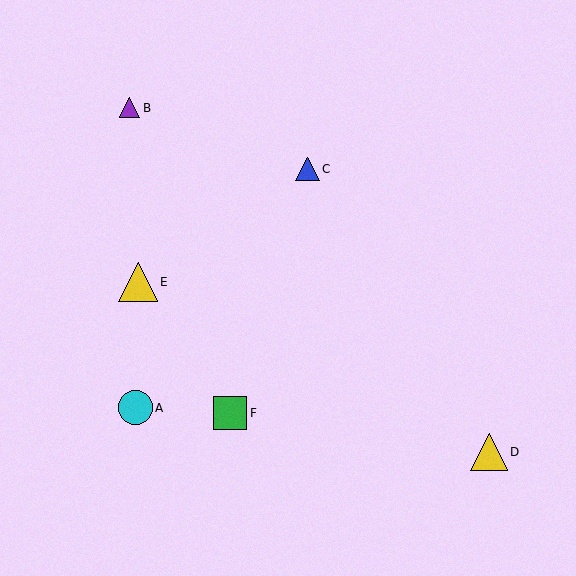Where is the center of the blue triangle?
The center of the blue triangle is at (308, 169).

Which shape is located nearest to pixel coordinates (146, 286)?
The yellow triangle (labeled E) at (138, 282) is nearest to that location.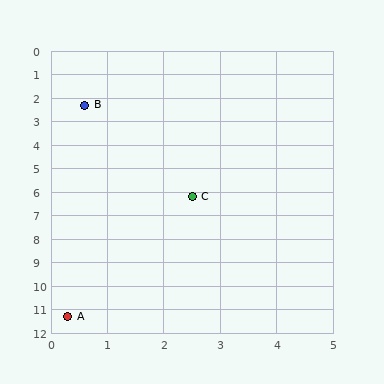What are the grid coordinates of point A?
Point A is at approximately (0.3, 11.3).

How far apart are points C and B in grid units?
Points C and B are about 4.3 grid units apart.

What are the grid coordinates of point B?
Point B is at approximately (0.6, 2.3).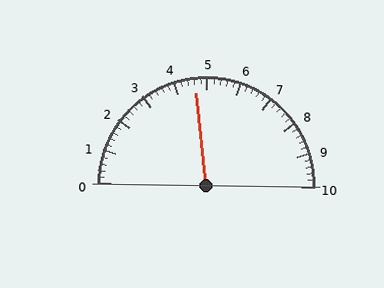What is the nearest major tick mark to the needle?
The nearest major tick mark is 5.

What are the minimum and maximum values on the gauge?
The gauge ranges from 0 to 10.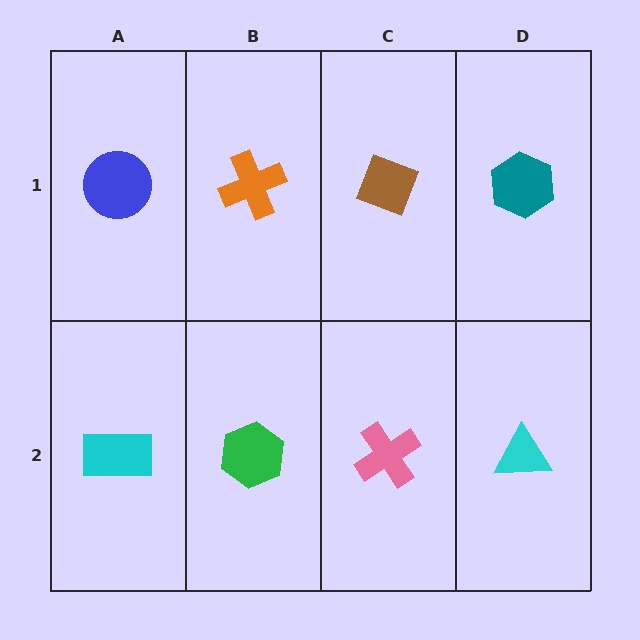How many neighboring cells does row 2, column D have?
2.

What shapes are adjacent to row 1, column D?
A cyan triangle (row 2, column D), a brown diamond (row 1, column C).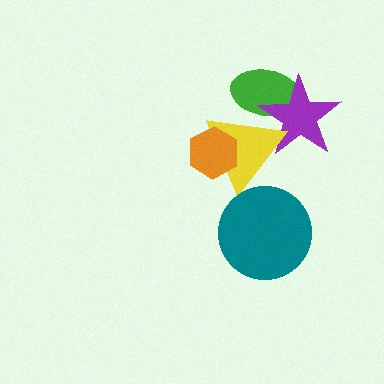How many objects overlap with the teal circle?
0 objects overlap with the teal circle.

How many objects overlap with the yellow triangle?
3 objects overlap with the yellow triangle.